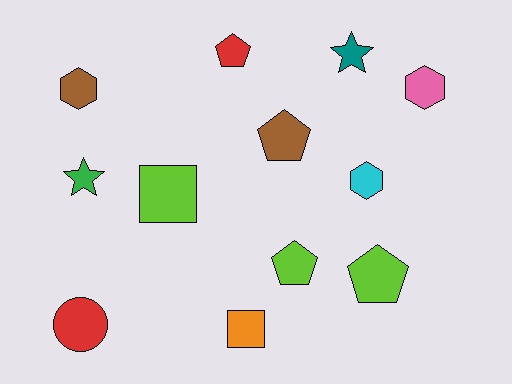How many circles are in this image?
There is 1 circle.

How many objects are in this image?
There are 12 objects.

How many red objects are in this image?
There are 2 red objects.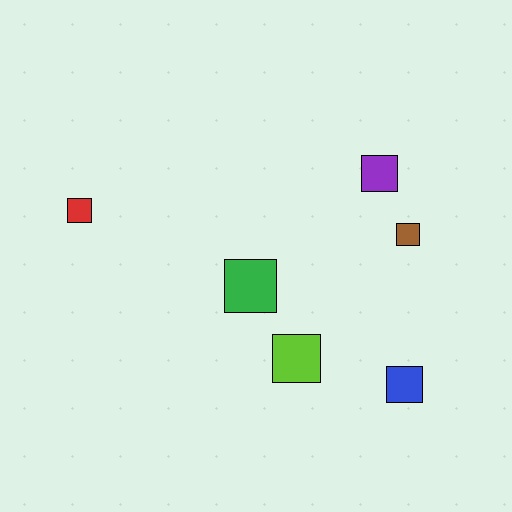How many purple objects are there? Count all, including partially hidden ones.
There is 1 purple object.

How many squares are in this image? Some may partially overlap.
There are 6 squares.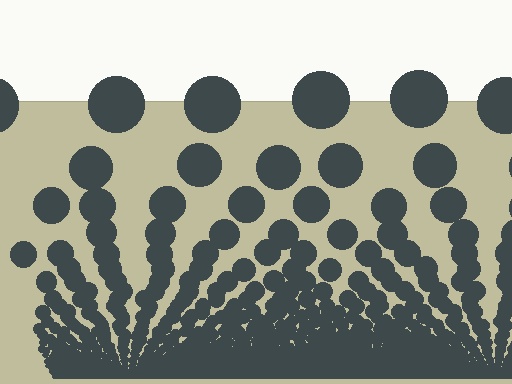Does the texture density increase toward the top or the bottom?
Density increases toward the bottom.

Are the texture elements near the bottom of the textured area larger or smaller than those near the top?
Smaller. The gradient is inverted — elements near the bottom are smaller and denser.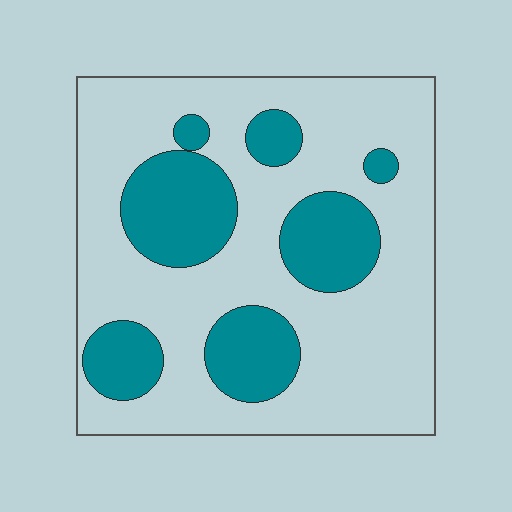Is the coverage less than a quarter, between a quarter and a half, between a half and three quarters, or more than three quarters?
Between a quarter and a half.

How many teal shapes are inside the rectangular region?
7.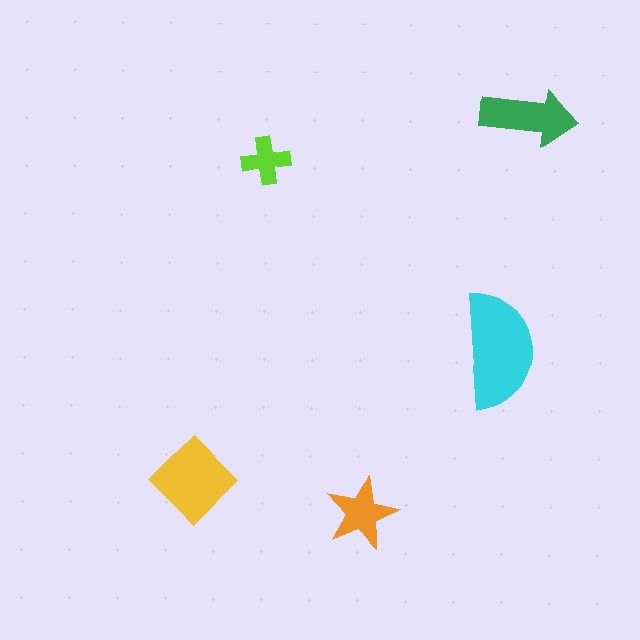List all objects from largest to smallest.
The cyan semicircle, the yellow diamond, the green arrow, the orange star, the lime cross.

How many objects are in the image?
There are 5 objects in the image.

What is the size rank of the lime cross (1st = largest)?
5th.